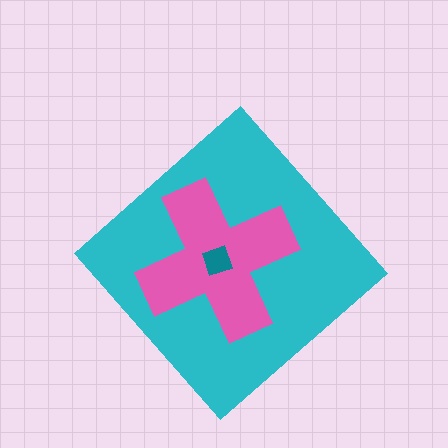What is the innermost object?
The teal square.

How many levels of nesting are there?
3.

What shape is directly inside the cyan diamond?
The pink cross.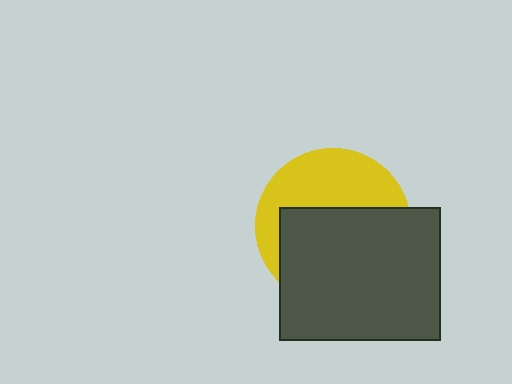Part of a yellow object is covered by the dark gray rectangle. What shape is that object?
It is a circle.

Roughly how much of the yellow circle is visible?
A small part of it is visible (roughly 42%).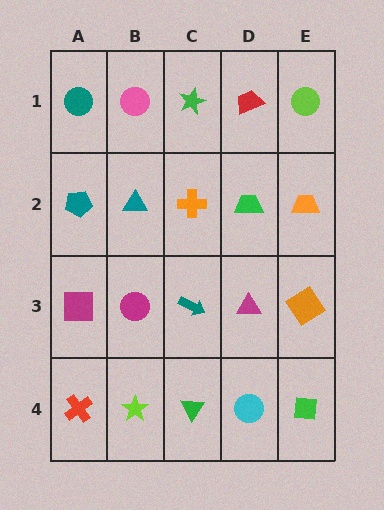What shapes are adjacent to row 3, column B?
A teal triangle (row 2, column B), a lime star (row 4, column B), a magenta square (row 3, column A), a teal arrow (row 3, column C).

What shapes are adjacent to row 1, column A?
A teal pentagon (row 2, column A), a pink circle (row 1, column B).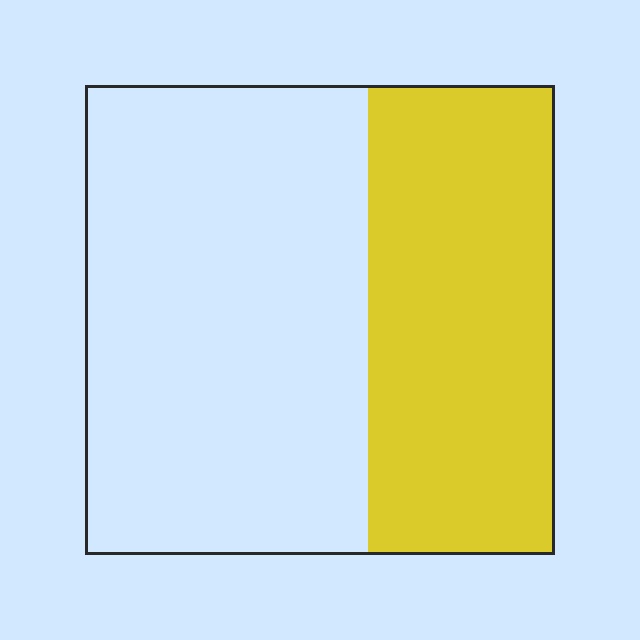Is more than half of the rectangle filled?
No.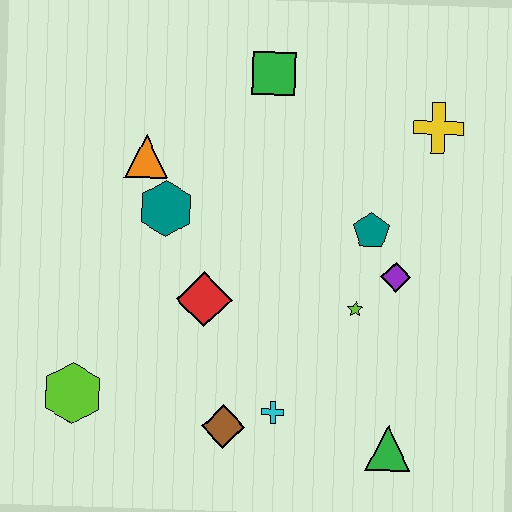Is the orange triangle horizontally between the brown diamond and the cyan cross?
No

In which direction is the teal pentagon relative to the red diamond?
The teal pentagon is to the right of the red diamond.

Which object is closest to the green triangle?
The cyan cross is closest to the green triangle.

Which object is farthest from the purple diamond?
The lime hexagon is farthest from the purple diamond.